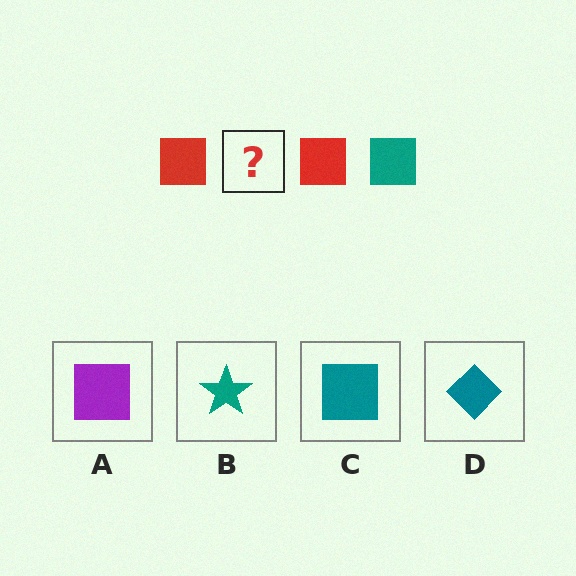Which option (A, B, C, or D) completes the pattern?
C.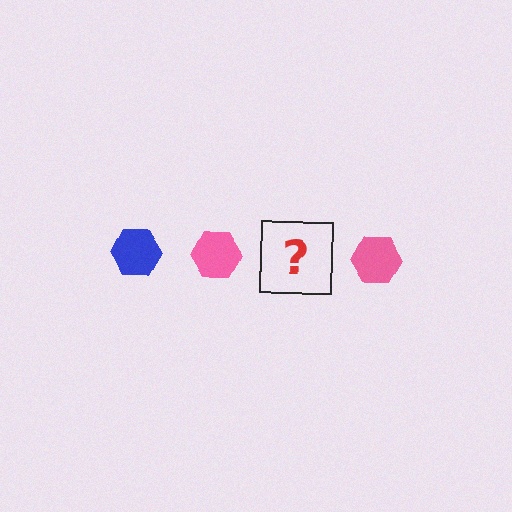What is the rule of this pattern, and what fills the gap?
The rule is that the pattern cycles through blue, pink hexagons. The gap should be filled with a blue hexagon.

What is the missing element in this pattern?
The missing element is a blue hexagon.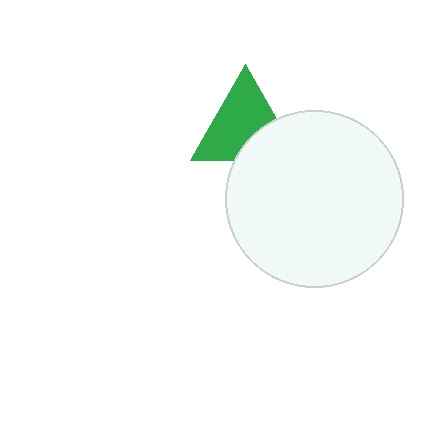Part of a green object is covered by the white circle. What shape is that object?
It is a triangle.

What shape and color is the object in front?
The object in front is a white circle.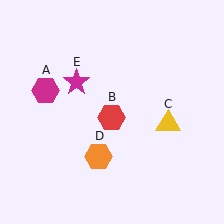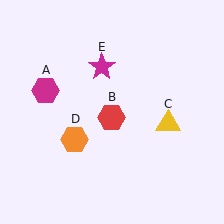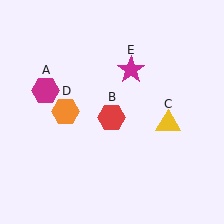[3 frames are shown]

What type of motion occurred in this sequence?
The orange hexagon (object D), magenta star (object E) rotated clockwise around the center of the scene.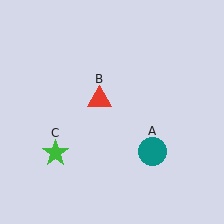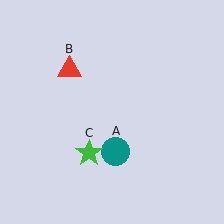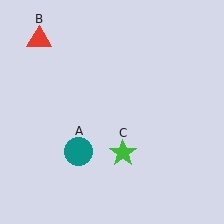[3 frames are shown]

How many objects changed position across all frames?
3 objects changed position: teal circle (object A), red triangle (object B), green star (object C).